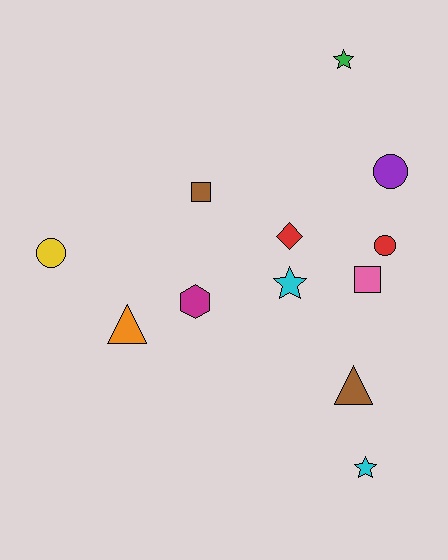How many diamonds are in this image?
There is 1 diamond.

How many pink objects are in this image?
There is 1 pink object.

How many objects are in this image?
There are 12 objects.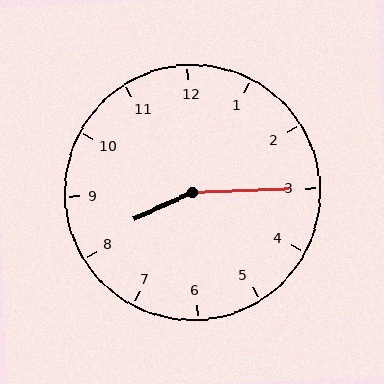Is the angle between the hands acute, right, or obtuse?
It is obtuse.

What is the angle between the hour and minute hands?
Approximately 158 degrees.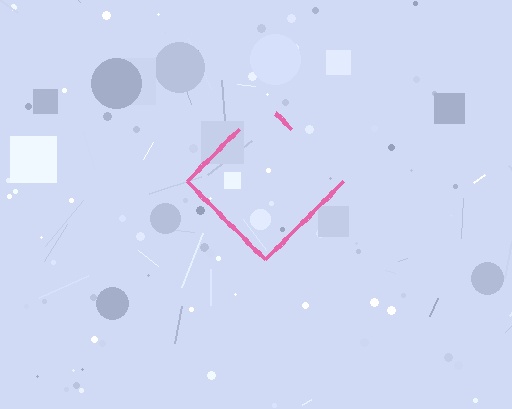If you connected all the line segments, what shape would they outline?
They would outline a diamond.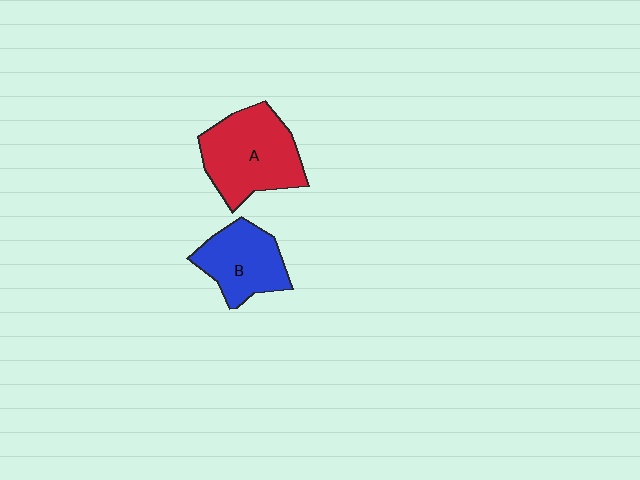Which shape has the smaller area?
Shape B (blue).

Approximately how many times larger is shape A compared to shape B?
Approximately 1.4 times.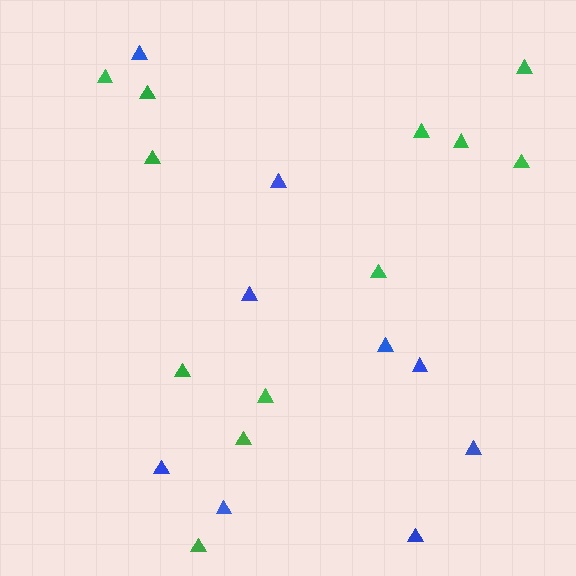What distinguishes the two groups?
There are 2 groups: one group of blue triangles (9) and one group of green triangles (12).